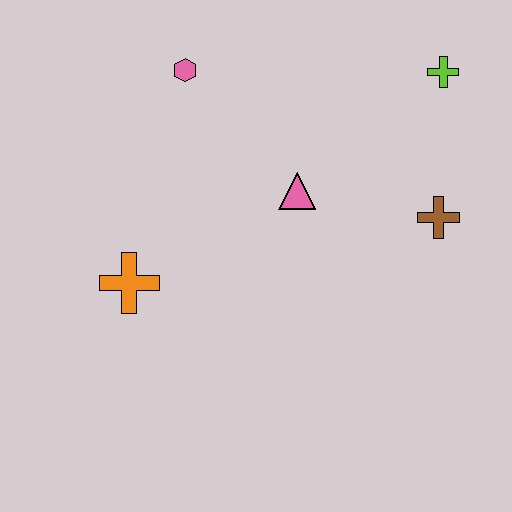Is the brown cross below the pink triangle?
Yes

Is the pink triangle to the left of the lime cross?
Yes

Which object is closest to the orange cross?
The pink triangle is closest to the orange cross.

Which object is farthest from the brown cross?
The orange cross is farthest from the brown cross.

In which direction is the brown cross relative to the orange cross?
The brown cross is to the right of the orange cross.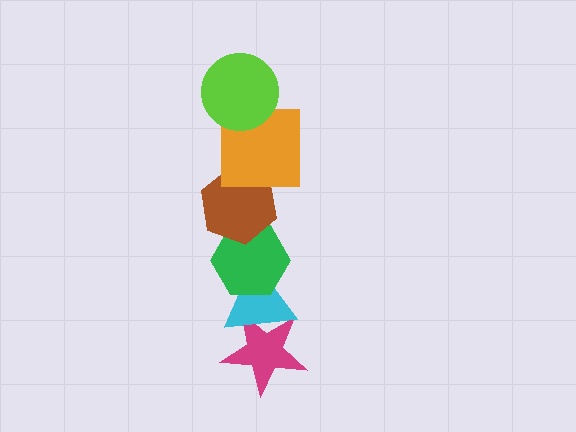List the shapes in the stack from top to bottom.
From top to bottom: the lime circle, the orange square, the brown hexagon, the green hexagon, the cyan triangle, the magenta star.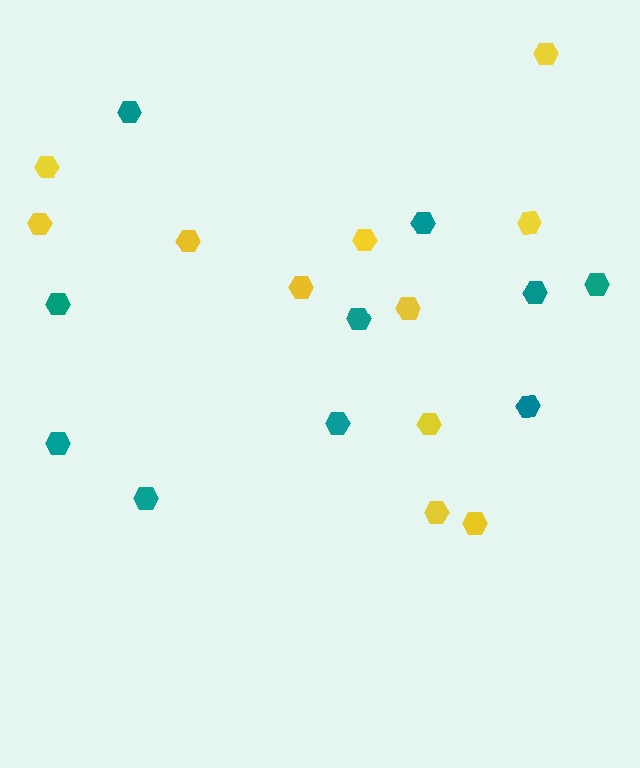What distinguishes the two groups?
There are 2 groups: one group of yellow hexagons (11) and one group of teal hexagons (10).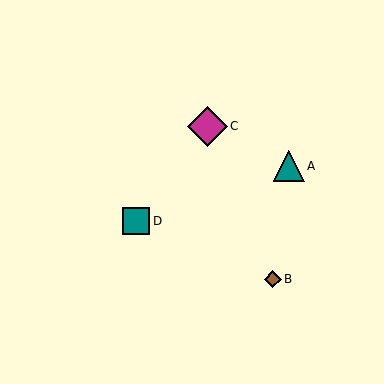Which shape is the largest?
The magenta diamond (labeled C) is the largest.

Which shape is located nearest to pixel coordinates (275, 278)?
The brown diamond (labeled B) at (273, 279) is nearest to that location.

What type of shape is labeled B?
Shape B is a brown diamond.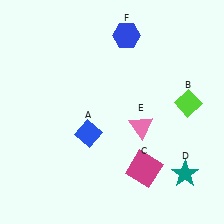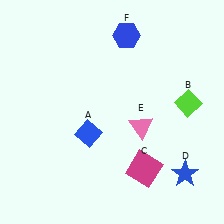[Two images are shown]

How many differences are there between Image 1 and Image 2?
There is 1 difference between the two images.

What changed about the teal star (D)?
In Image 1, D is teal. In Image 2, it changed to blue.